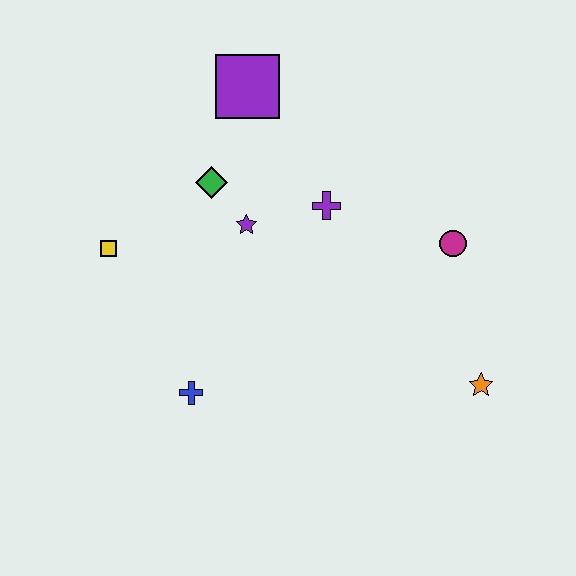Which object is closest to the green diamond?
The purple star is closest to the green diamond.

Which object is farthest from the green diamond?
The orange star is farthest from the green diamond.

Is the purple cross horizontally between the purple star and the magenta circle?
Yes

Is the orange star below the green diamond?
Yes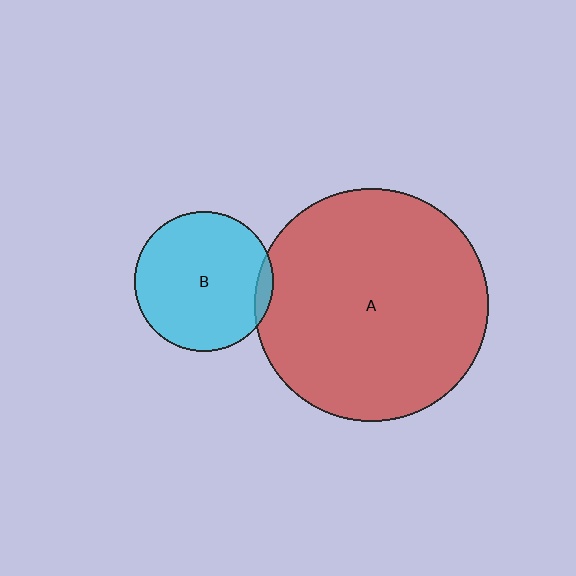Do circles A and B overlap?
Yes.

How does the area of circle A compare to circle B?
Approximately 2.8 times.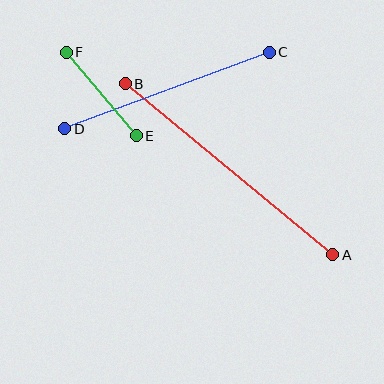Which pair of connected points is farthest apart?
Points A and B are farthest apart.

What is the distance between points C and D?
The distance is approximately 218 pixels.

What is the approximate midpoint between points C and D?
The midpoint is at approximately (167, 91) pixels.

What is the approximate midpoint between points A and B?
The midpoint is at approximately (229, 169) pixels.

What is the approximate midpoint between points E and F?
The midpoint is at approximately (101, 94) pixels.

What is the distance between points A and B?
The distance is approximately 269 pixels.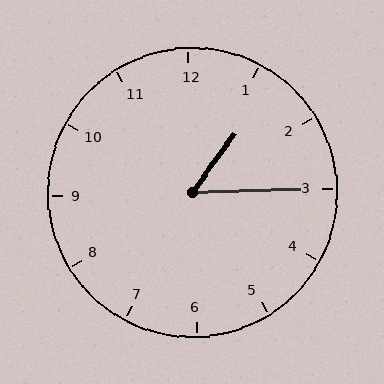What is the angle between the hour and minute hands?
Approximately 52 degrees.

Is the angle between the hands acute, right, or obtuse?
It is acute.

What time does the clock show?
1:15.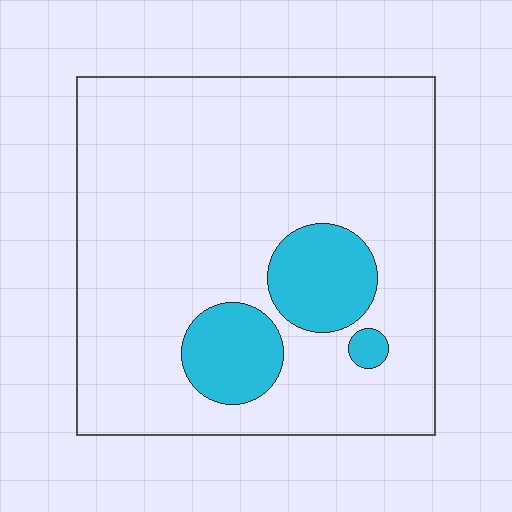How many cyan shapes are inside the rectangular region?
3.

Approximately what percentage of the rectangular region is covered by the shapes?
Approximately 15%.